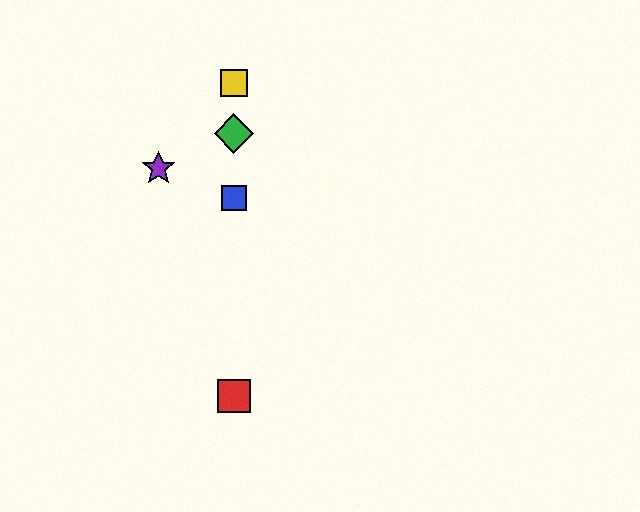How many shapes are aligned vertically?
4 shapes (the red square, the blue square, the green diamond, the yellow square) are aligned vertically.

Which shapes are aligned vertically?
The red square, the blue square, the green diamond, the yellow square are aligned vertically.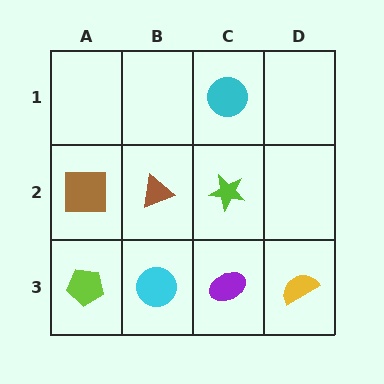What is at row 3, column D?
A yellow semicircle.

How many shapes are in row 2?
3 shapes.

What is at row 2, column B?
A brown triangle.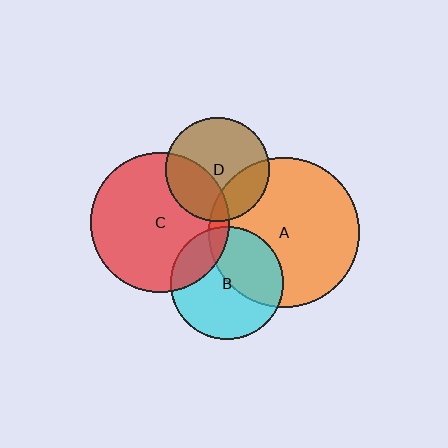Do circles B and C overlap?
Yes.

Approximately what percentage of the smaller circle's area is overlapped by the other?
Approximately 20%.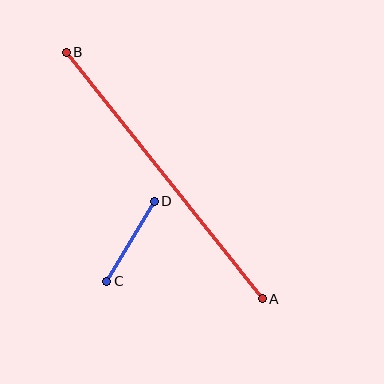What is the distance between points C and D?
The distance is approximately 93 pixels.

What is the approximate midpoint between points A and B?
The midpoint is at approximately (164, 175) pixels.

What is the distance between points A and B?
The distance is approximately 315 pixels.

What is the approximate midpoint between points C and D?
The midpoint is at approximately (131, 241) pixels.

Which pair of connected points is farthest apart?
Points A and B are farthest apart.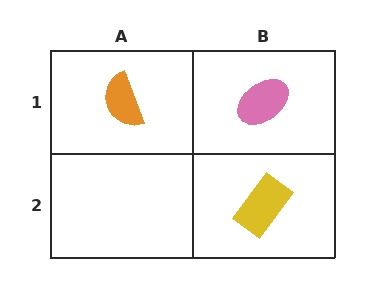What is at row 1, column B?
A pink ellipse.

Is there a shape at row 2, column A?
No, that cell is empty.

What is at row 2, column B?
A yellow rectangle.